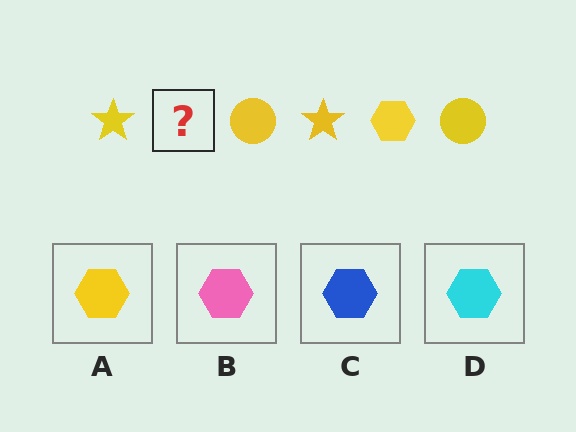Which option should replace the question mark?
Option A.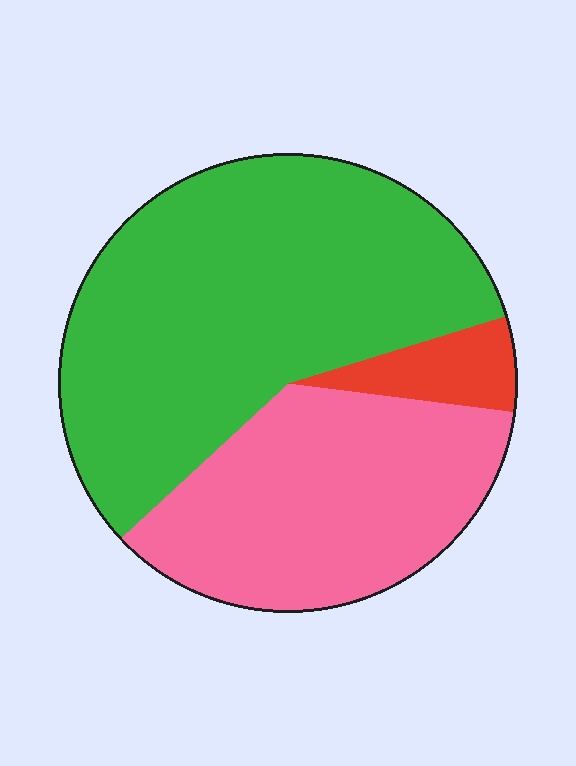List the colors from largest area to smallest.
From largest to smallest: green, pink, red.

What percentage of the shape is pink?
Pink takes up between a third and a half of the shape.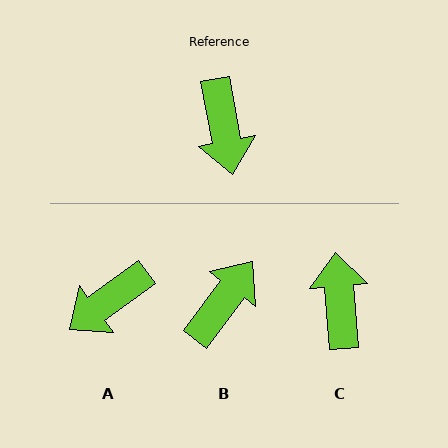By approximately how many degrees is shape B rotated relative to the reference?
Approximately 133 degrees counter-clockwise.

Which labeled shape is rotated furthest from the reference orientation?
C, about 174 degrees away.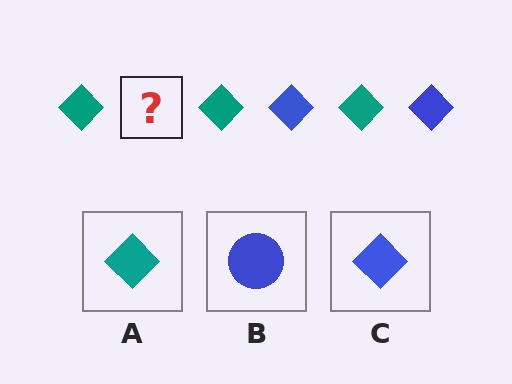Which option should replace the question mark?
Option C.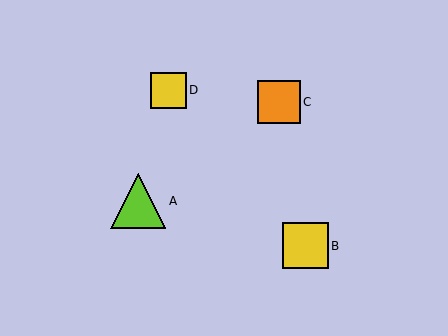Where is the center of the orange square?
The center of the orange square is at (279, 102).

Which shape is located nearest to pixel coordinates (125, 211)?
The lime triangle (labeled A) at (138, 201) is nearest to that location.